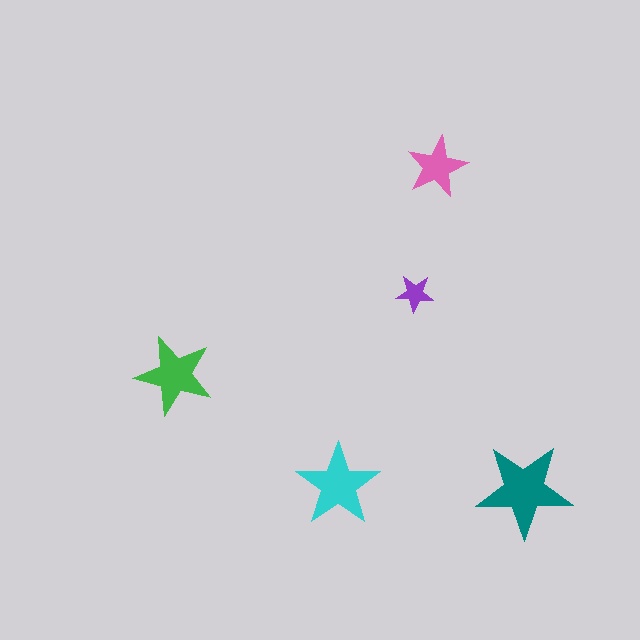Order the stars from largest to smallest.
the teal one, the cyan one, the green one, the pink one, the purple one.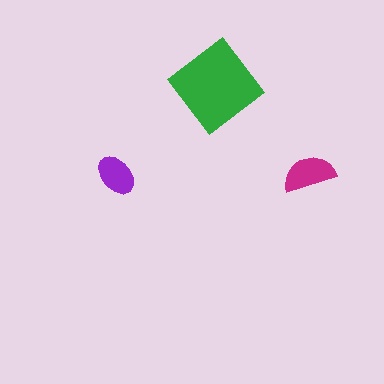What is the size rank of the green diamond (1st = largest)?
1st.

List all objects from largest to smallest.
The green diamond, the magenta semicircle, the purple ellipse.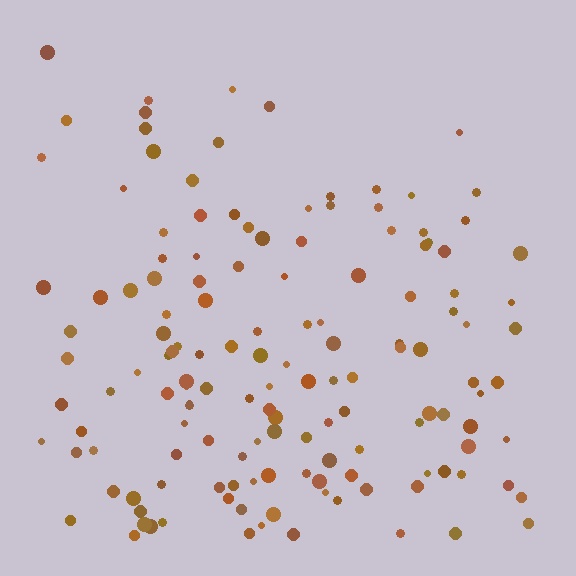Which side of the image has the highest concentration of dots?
The bottom.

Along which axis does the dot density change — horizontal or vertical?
Vertical.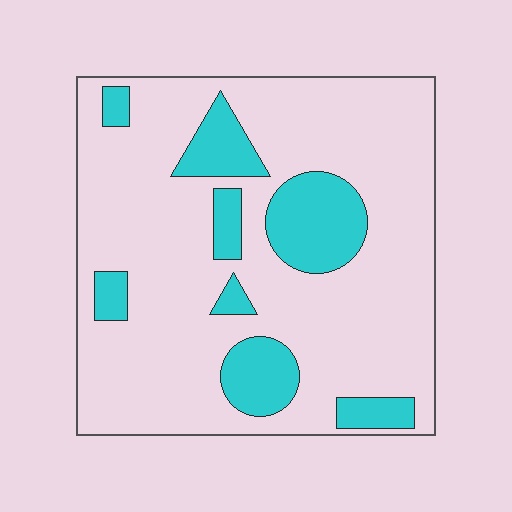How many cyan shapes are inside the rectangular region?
8.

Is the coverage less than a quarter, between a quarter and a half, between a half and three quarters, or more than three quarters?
Less than a quarter.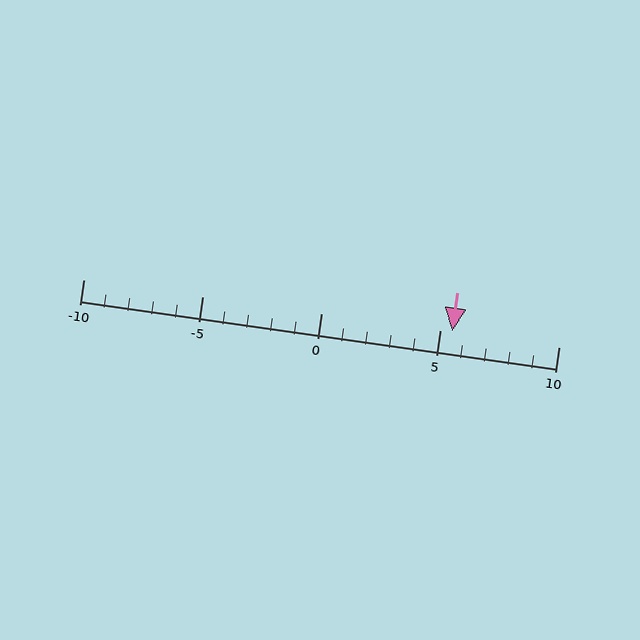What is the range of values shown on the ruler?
The ruler shows values from -10 to 10.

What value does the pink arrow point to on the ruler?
The pink arrow points to approximately 6.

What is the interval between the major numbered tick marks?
The major tick marks are spaced 5 units apart.